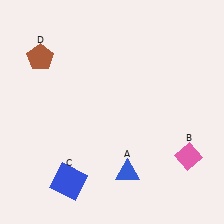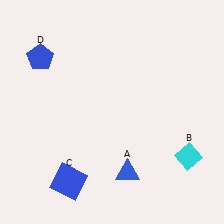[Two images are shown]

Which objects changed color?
B changed from pink to cyan. D changed from brown to blue.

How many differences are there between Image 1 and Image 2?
There are 2 differences between the two images.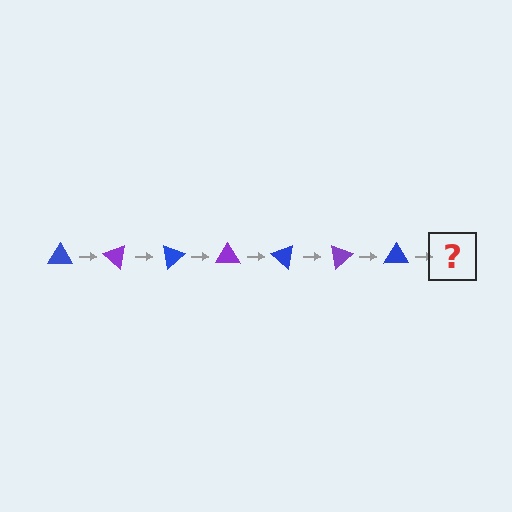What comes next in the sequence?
The next element should be a purple triangle, rotated 280 degrees from the start.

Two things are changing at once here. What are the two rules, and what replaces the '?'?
The two rules are that it rotates 40 degrees each step and the color cycles through blue and purple. The '?' should be a purple triangle, rotated 280 degrees from the start.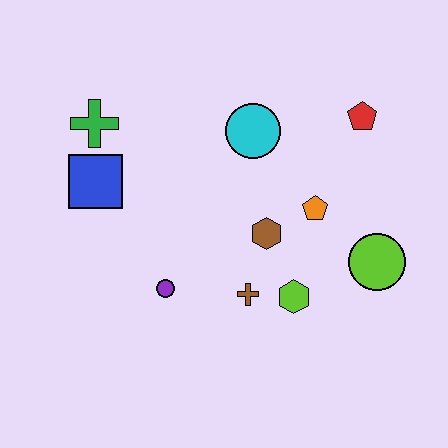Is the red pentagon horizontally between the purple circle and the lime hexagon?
No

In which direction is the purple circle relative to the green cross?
The purple circle is below the green cross.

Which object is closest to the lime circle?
The orange pentagon is closest to the lime circle.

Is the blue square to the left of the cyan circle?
Yes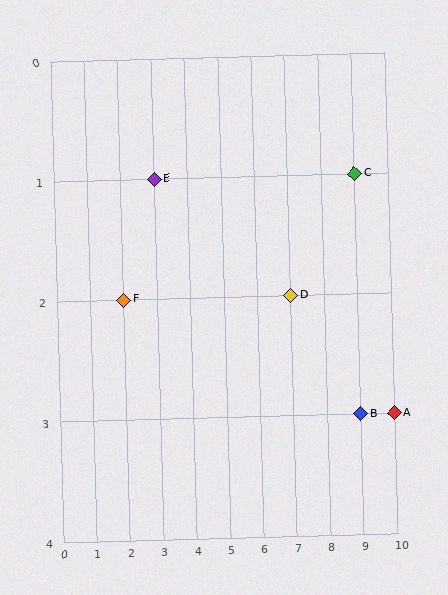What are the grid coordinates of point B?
Point B is at grid coordinates (9, 3).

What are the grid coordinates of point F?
Point F is at grid coordinates (2, 2).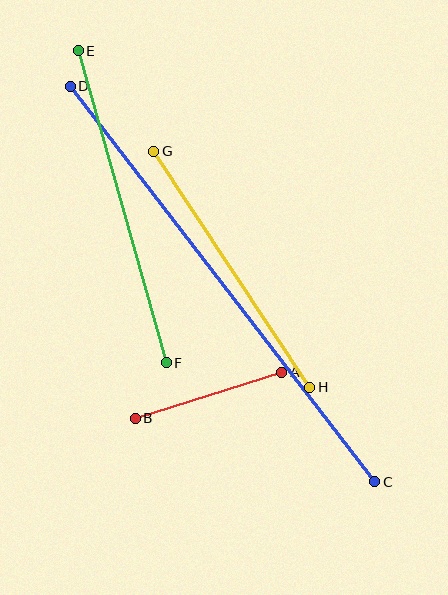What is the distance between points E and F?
The distance is approximately 324 pixels.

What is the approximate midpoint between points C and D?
The midpoint is at approximately (223, 284) pixels.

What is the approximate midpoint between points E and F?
The midpoint is at approximately (122, 207) pixels.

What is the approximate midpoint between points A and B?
The midpoint is at approximately (209, 395) pixels.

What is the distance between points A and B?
The distance is approximately 154 pixels.